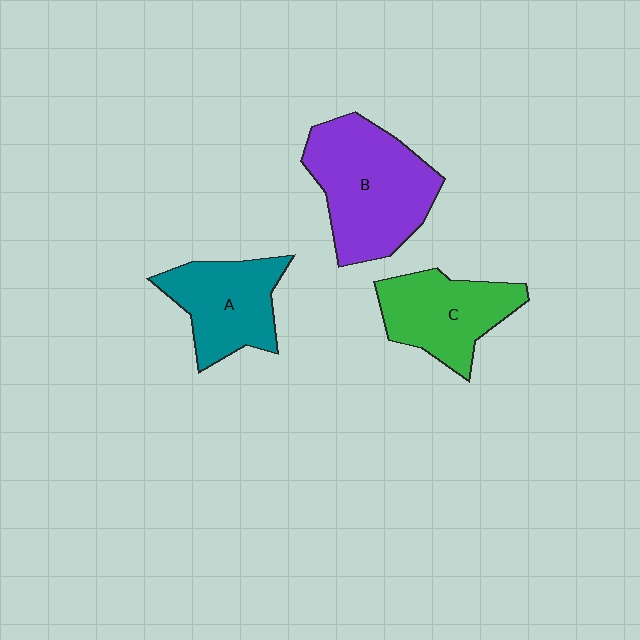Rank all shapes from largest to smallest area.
From largest to smallest: B (purple), C (green), A (teal).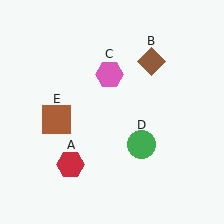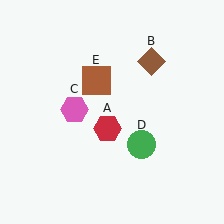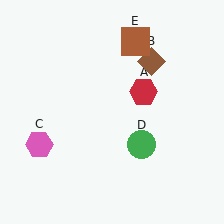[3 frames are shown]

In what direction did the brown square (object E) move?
The brown square (object E) moved up and to the right.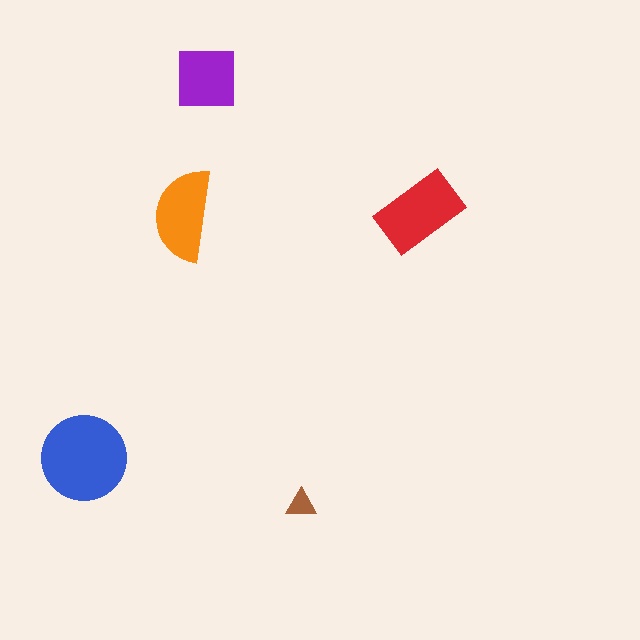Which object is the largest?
The blue circle.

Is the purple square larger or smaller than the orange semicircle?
Smaller.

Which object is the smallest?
The brown triangle.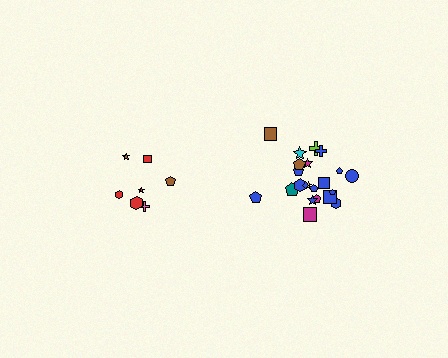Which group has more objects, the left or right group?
The right group.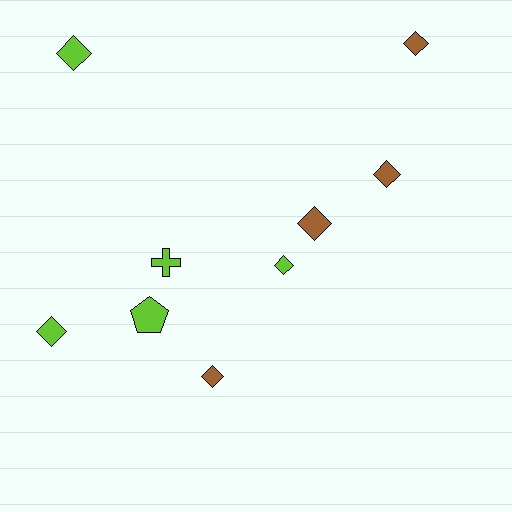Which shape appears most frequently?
Diamond, with 7 objects.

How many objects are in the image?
There are 9 objects.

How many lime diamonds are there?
There are 3 lime diamonds.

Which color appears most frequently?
Lime, with 5 objects.